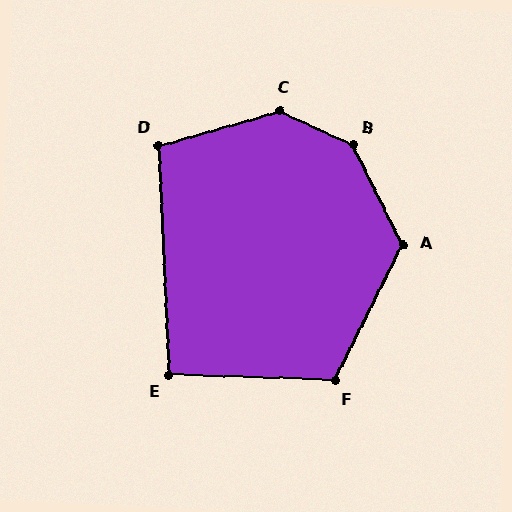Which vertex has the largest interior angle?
B, at approximately 142 degrees.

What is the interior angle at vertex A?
Approximately 127 degrees (obtuse).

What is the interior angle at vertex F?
Approximately 115 degrees (obtuse).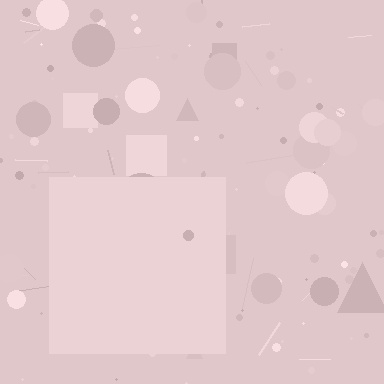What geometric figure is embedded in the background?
A square is embedded in the background.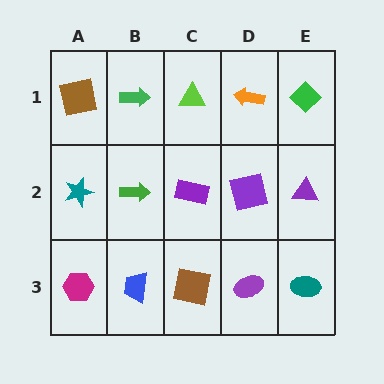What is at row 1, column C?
A lime triangle.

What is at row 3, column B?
A blue trapezoid.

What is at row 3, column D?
A purple ellipse.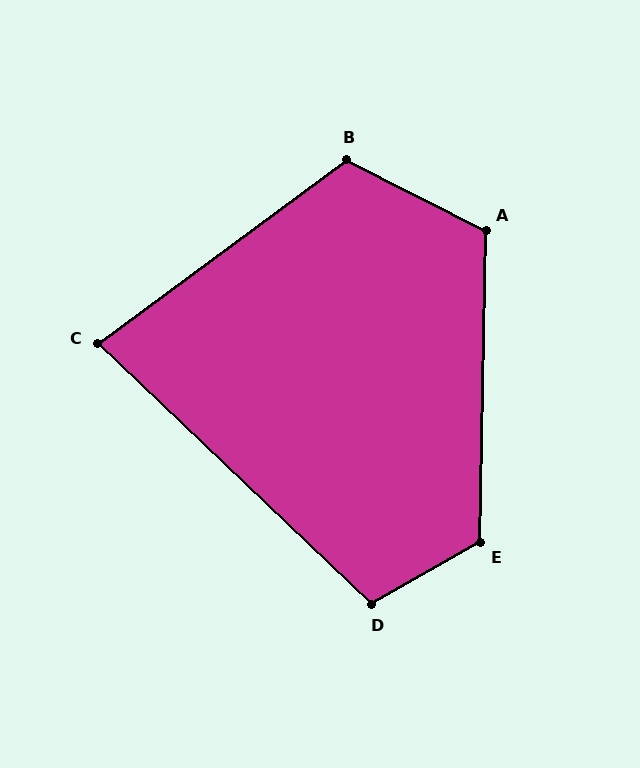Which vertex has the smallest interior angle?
C, at approximately 80 degrees.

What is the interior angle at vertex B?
Approximately 117 degrees (obtuse).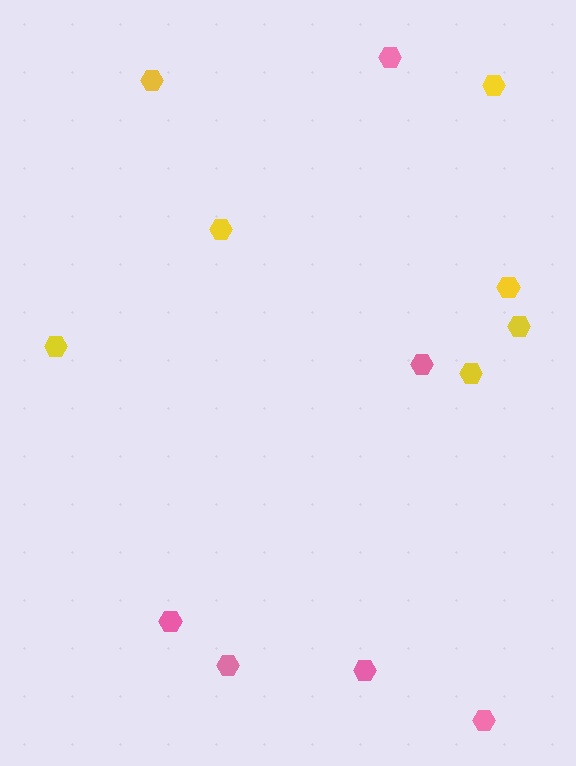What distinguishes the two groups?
There are 2 groups: one group of pink hexagons (6) and one group of yellow hexagons (7).